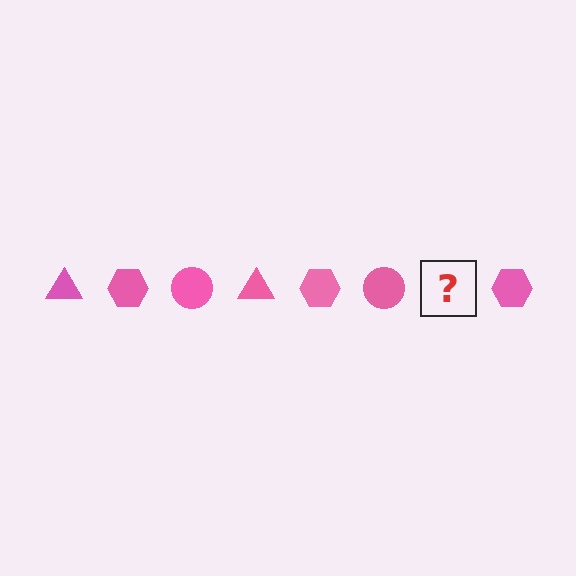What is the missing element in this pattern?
The missing element is a pink triangle.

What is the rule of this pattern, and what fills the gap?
The rule is that the pattern cycles through triangle, hexagon, circle shapes in pink. The gap should be filled with a pink triangle.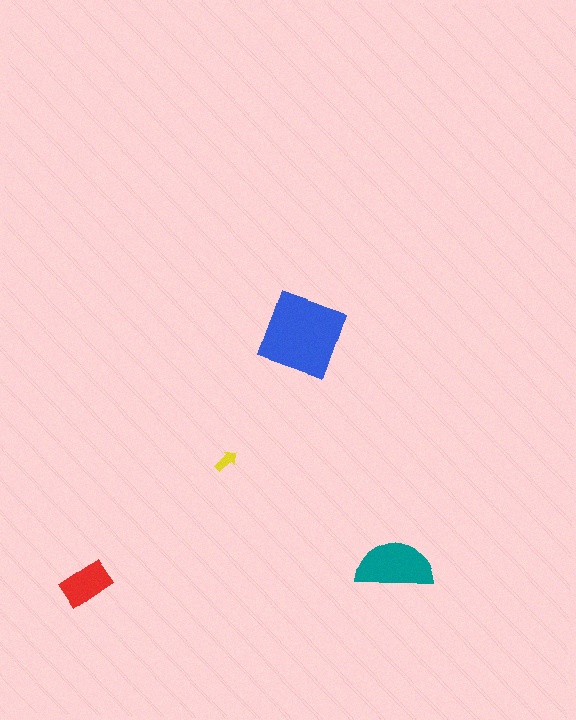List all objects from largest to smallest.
The blue square, the teal semicircle, the red rectangle, the yellow arrow.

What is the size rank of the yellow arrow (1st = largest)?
4th.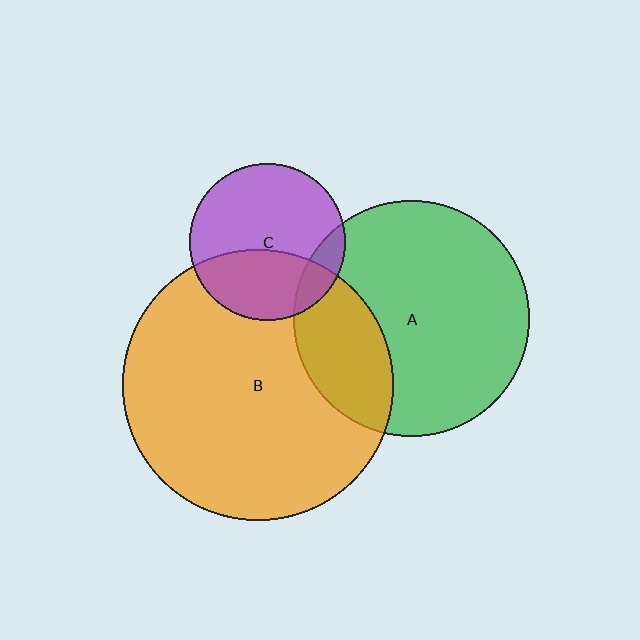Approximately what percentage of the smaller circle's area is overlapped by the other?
Approximately 25%.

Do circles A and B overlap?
Yes.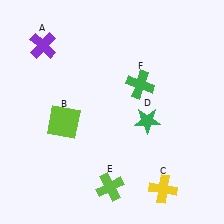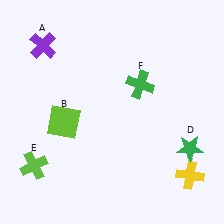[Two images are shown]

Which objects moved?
The objects that moved are: the yellow cross (C), the green star (D), the lime cross (E).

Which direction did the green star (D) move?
The green star (D) moved right.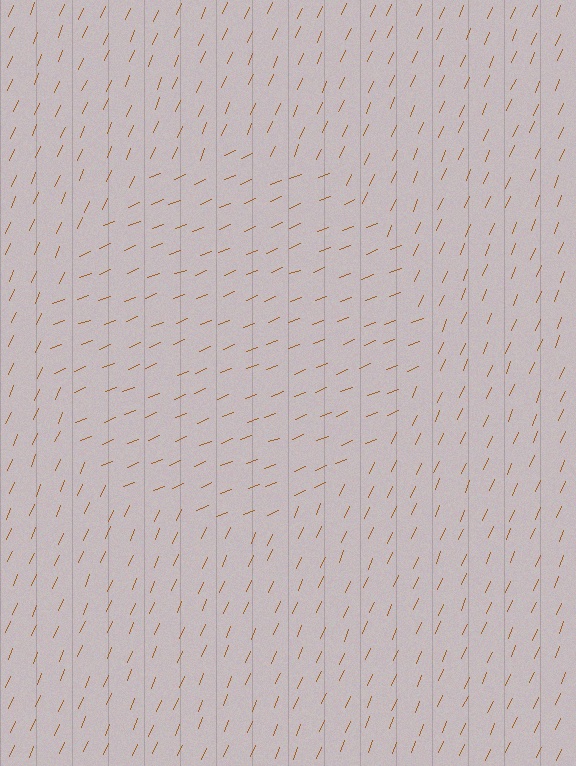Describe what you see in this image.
The image is filled with small brown line segments. A circle region in the image has lines oriented differently from the surrounding lines, creating a visible texture boundary.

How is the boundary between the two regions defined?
The boundary is defined purely by a change in line orientation (approximately 45 degrees difference). All lines are the same color and thickness.